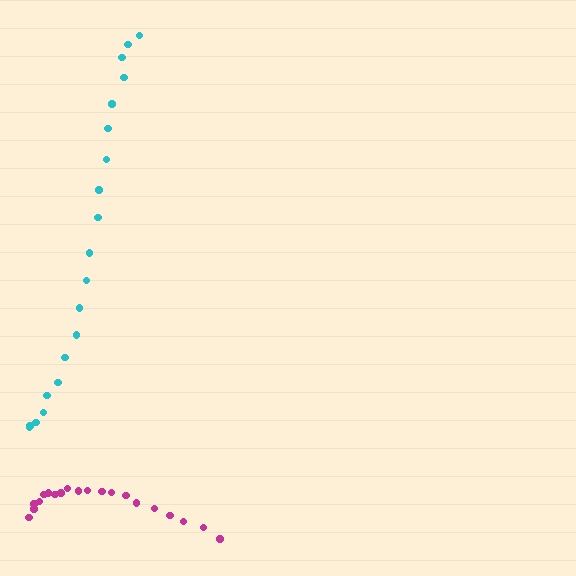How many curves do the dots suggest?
There are 2 distinct paths.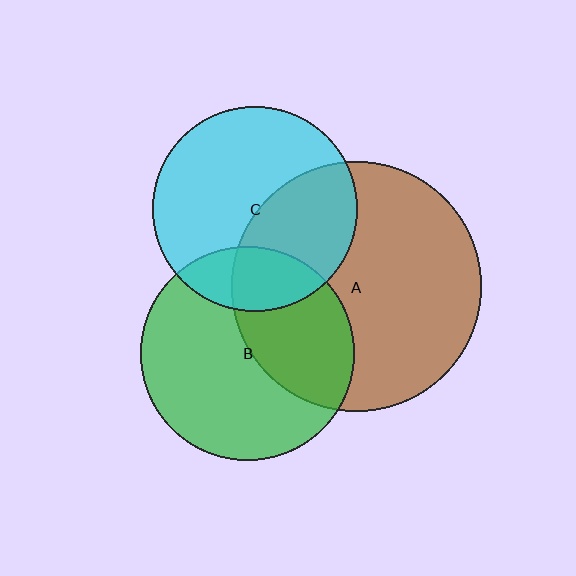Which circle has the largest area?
Circle A (brown).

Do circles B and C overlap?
Yes.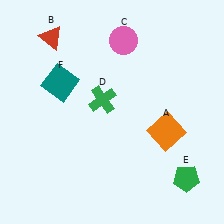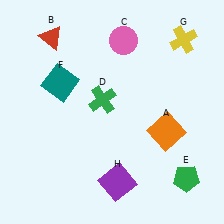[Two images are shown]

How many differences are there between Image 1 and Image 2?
There are 2 differences between the two images.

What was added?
A yellow cross (G), a purple square (H) were added in Image 2.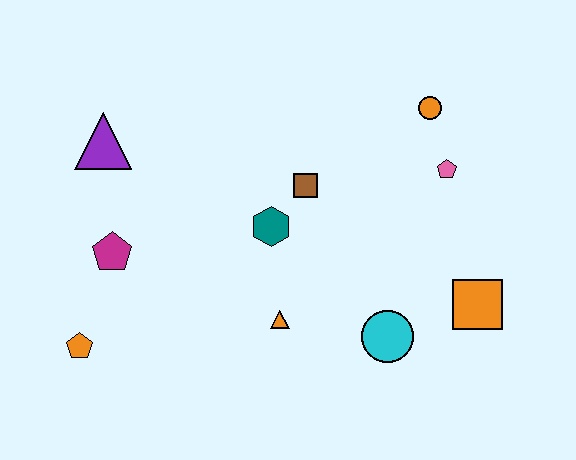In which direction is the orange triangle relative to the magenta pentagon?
The orange triangle is to the right of the magenta pentagon.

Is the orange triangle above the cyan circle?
Yes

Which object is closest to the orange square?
The cyan circle is closest to the orange square.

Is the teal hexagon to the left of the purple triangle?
No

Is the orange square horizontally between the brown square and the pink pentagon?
No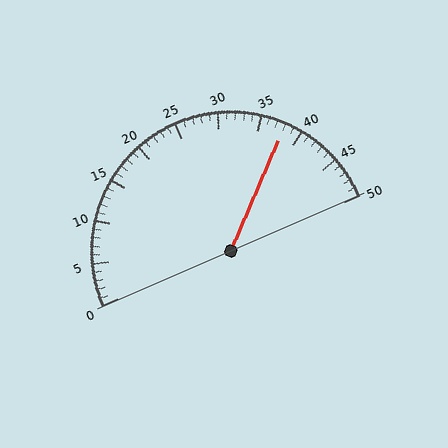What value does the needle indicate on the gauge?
The needle indicates approximately 38.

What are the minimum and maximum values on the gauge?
The gauge ranges from 0 to 50.